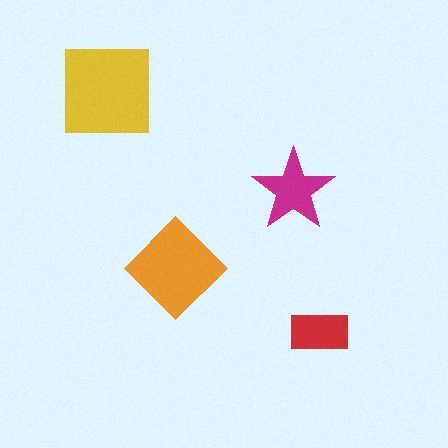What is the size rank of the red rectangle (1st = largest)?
4th.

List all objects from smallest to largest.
The red rectangle, the magenta star, the orange diamond, the yellow square.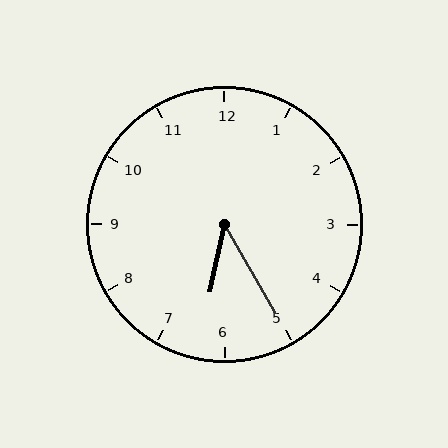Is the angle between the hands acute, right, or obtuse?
It is acute.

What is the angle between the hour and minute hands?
Approximately 42 degrees.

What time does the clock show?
6:25.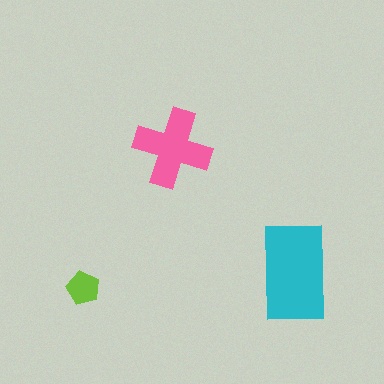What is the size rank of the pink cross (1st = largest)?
2nd.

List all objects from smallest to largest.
The lime pentagon, the pink cross, the cyan rectangle.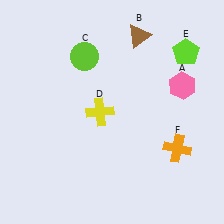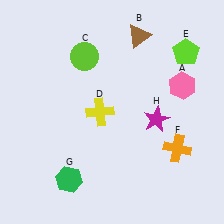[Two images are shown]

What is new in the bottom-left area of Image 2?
A green hexagon (G) was added in the bottom-left area of Image 2.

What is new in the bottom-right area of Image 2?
A magenta star (H) was added in the bottom-right area of Image 2.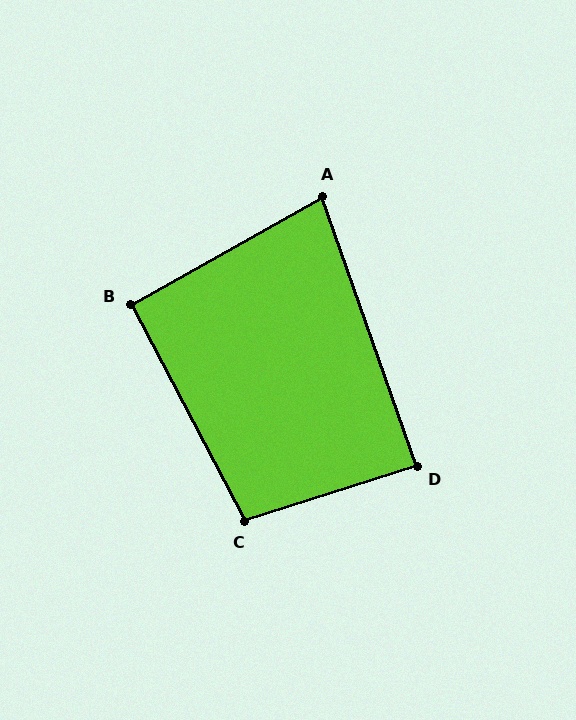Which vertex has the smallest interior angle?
A, at approximately 80 degrees.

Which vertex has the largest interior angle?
C, at approximately 100 degrees.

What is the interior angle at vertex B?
Approximately 92 degrees (approximately right).